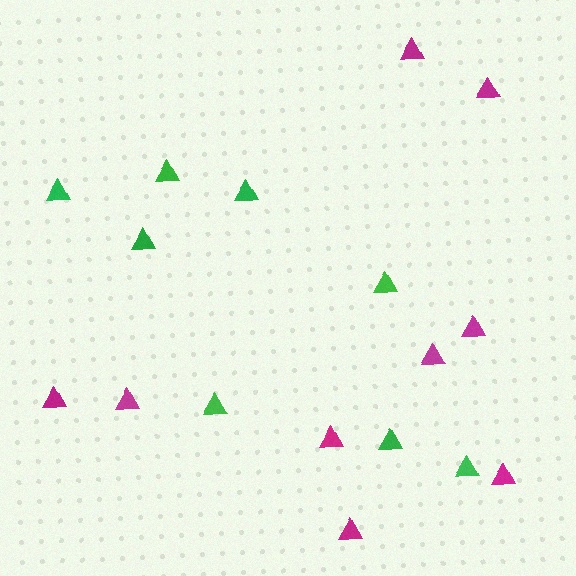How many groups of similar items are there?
There are 2 groups: one group of magenta triangles (9) and one group of green triangles (8).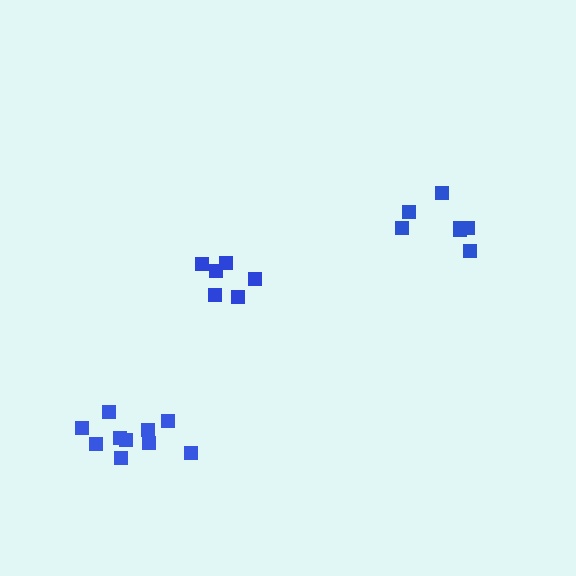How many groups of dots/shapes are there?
There are 3 groups.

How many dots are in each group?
Group 1: 6 dots, Group 2: 10 dots, Group 3: 7 dots (23 total).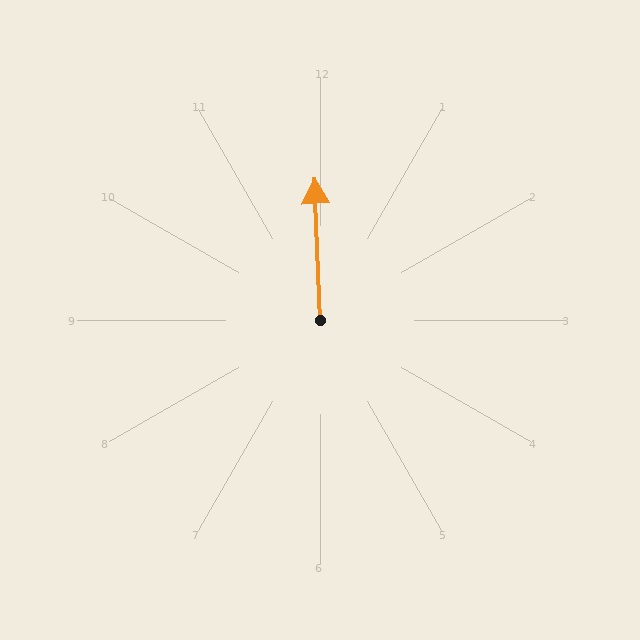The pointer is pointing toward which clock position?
Roughly 12 o'clock.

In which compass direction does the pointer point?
North.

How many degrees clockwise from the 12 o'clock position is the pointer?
Approximately 358 degrees.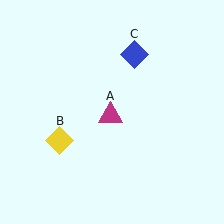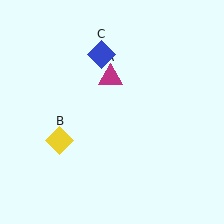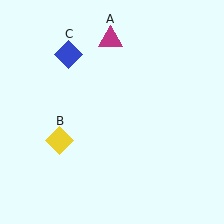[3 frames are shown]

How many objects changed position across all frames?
2 objects changed position: magenta triangle (object A), blue diamond (object C).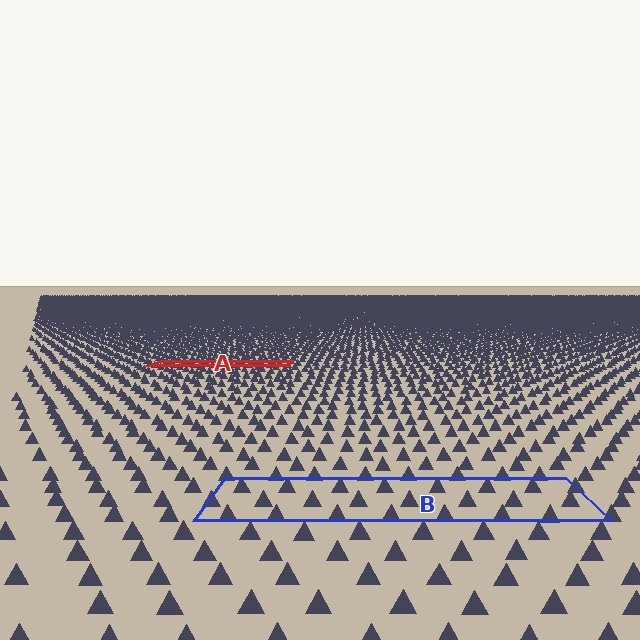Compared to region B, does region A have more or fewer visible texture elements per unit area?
Region A has more texture elements per unit area — they are packed more densely because it is farther away.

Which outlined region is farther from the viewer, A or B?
Region A is farther from the viewer — the texture elements inside it appear smaller and more densely packed.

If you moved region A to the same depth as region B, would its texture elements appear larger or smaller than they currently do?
They would appear larger. At a closer depth, the same texture elements are projected at a bigger on-screen size.